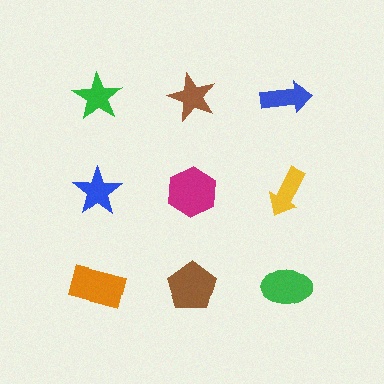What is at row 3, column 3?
A green ellipse.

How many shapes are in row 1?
3 shapes.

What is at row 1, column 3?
A blue arrow.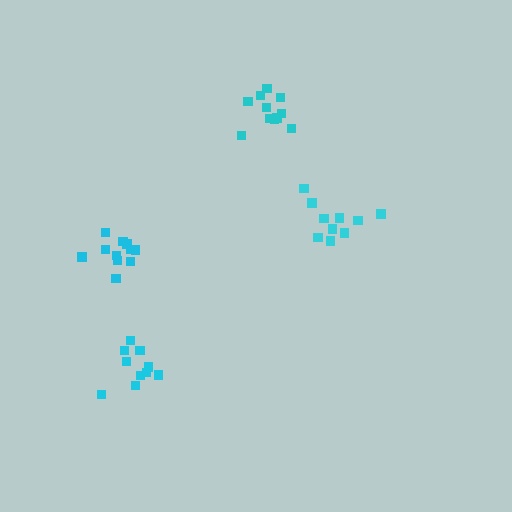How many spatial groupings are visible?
There are 4 spatial groupings.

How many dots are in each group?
Group 1: 10 dots, Group 2: 11 dots, Group 3: 10 dots, Group 4: 11 dots (42 total).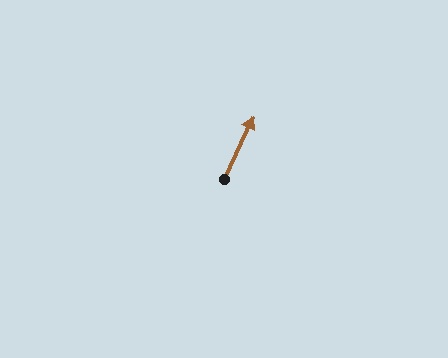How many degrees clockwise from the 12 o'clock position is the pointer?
Approximately 25 degrees.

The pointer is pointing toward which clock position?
Roughly 1 o'clock.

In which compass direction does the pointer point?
Northeast.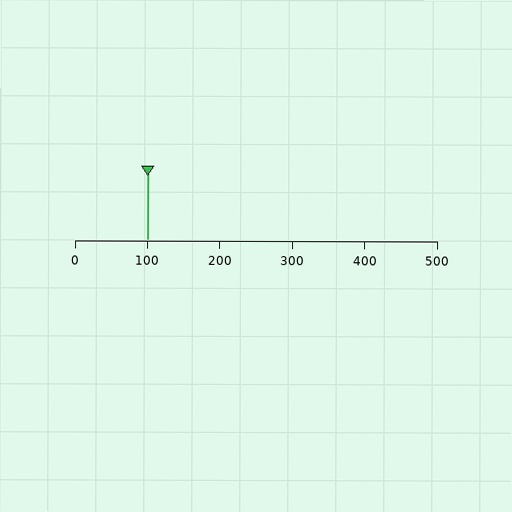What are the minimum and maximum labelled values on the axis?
The axis runs from 0 to 500.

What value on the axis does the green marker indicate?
The marker indicates approximately 100.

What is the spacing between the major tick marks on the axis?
The major ticks are spaced 100 apart.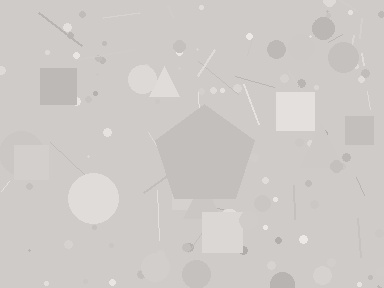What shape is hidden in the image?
A pentagon is hidden in the image.